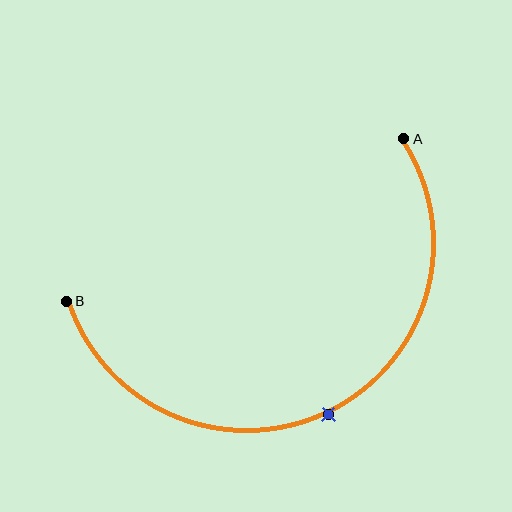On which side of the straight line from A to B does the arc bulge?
The arc bulges below the straight line connecting A and B.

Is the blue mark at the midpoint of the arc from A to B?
Yes. The blue mark lies on the arc at equal arc-length from both A and B — it is the arc midpoint.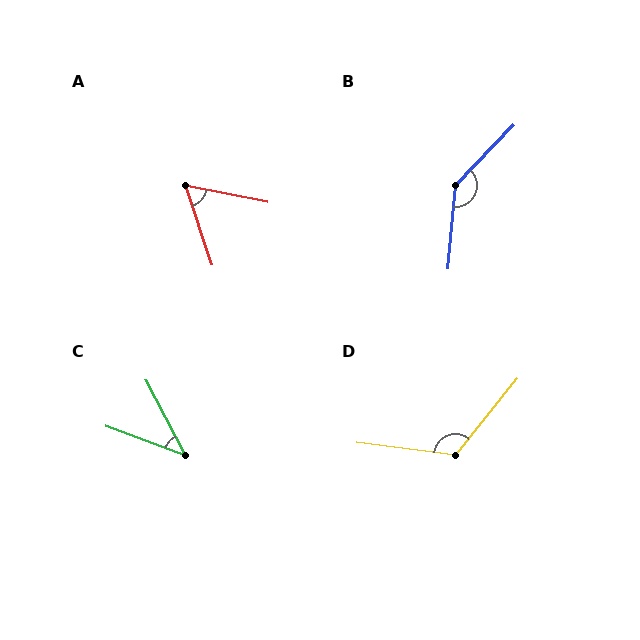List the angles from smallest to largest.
C (42°), A (60°), D (122°), B (141°).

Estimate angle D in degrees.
Approximately 122 degrees.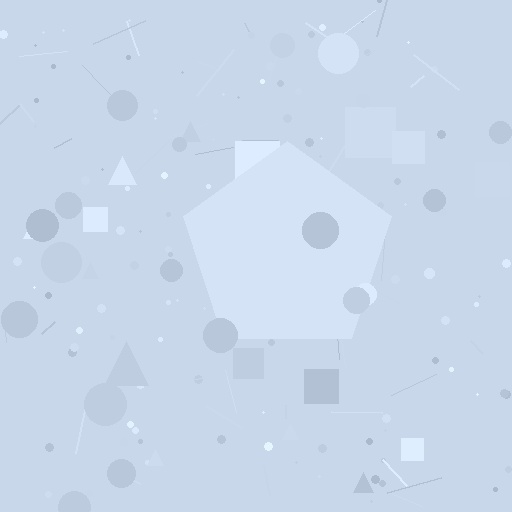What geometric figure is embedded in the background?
A pentagon is embedded in the background.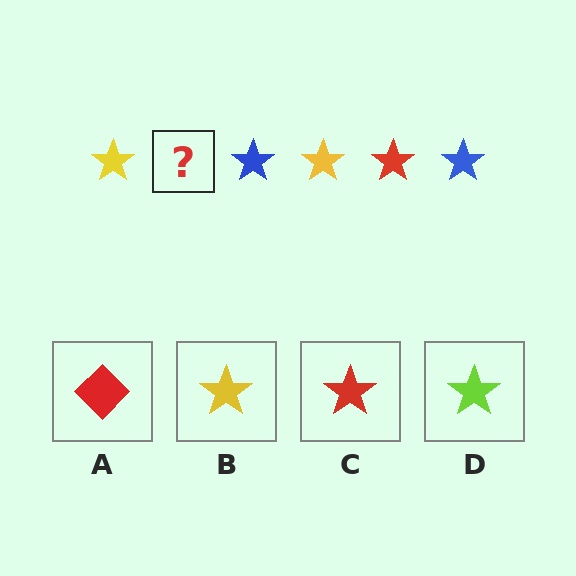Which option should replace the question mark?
Option C.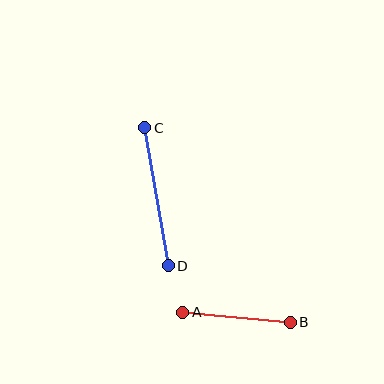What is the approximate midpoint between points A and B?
The midpoint is at approximately (236, 317) pixels.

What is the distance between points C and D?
The distance is approximately 140 pixels.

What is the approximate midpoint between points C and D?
The midpoint is at approximately (156, 197) pixels.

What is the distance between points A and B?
The distance is approximately 108 pixels.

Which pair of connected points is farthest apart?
Points C and D are farthest apart.